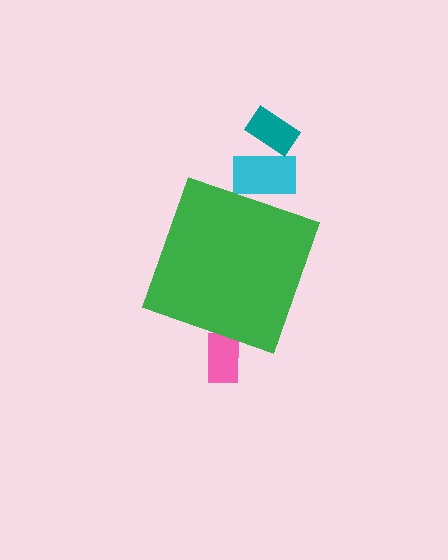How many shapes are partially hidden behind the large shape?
2 shapes are partially hidden.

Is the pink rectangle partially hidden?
Yes, the pink rectangle is partially hidden behind the green diamond.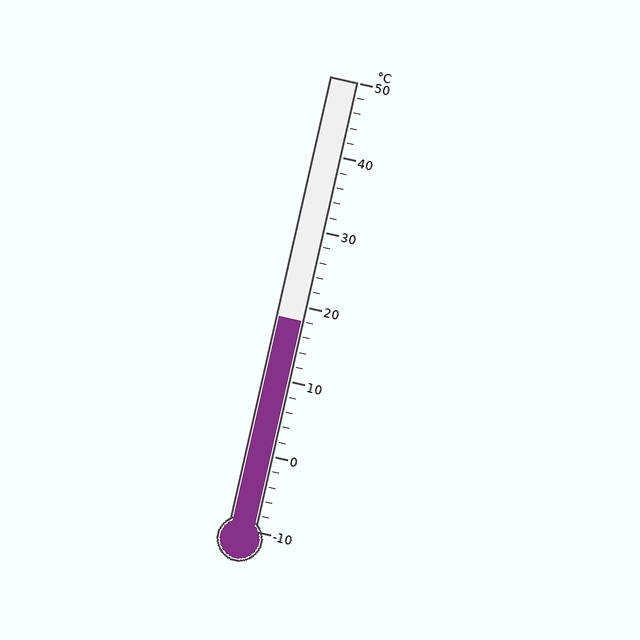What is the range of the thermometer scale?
The thermometer scale ranges from -10°C to 50°C.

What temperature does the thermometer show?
The thermometer shows approximately 18°C.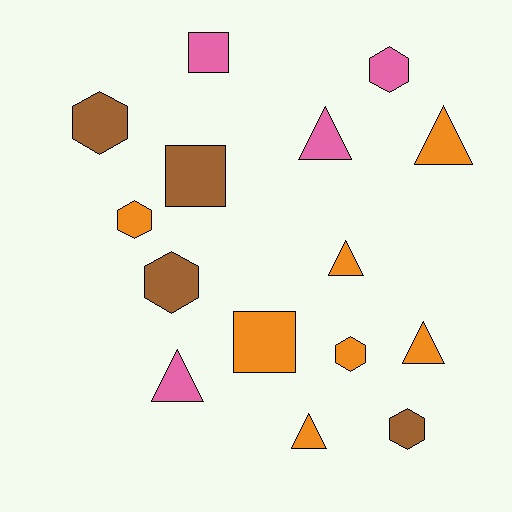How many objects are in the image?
There are 15 objects.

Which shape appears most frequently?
Triangle, with 6 objects.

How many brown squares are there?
There is 1 brown square.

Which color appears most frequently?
Orange, with 7 objects.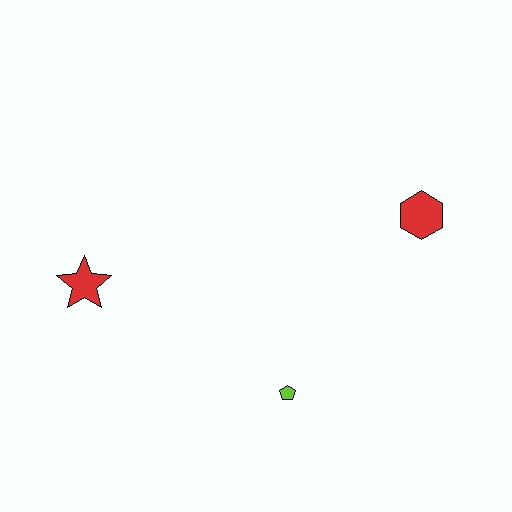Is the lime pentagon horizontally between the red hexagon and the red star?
Yes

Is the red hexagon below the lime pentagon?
No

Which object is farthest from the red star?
The red hexagon is farthest from the red star.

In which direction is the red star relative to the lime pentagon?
The red star is to the left of the lime pentagon.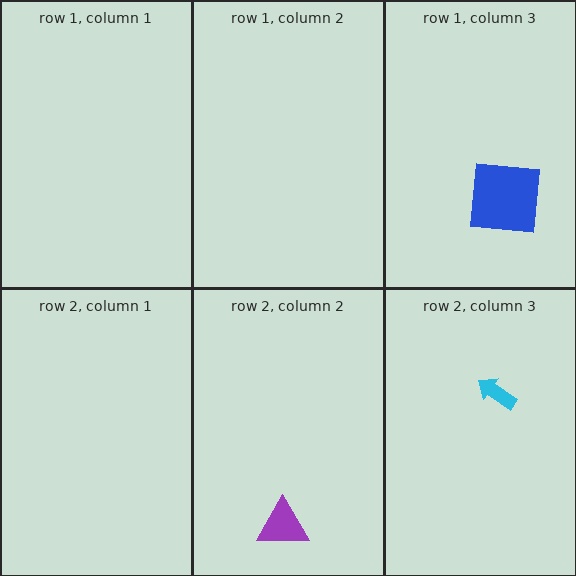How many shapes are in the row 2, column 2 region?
1.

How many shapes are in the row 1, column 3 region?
1.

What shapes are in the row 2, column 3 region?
The cyan arrow.